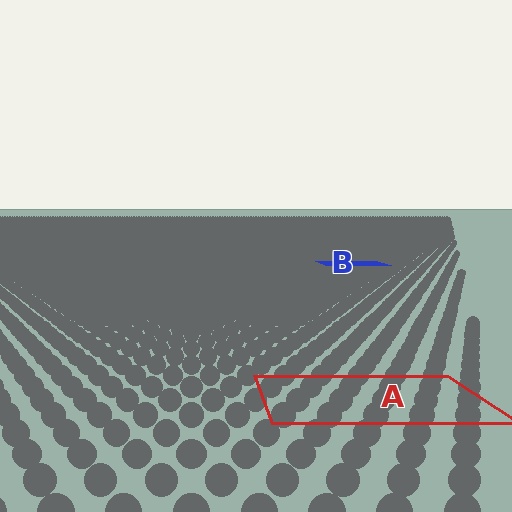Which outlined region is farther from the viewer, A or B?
Region B is farther from the viewer — the texture elements inside it appear smaller and more densely packed.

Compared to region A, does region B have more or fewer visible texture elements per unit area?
Region B has more texture elements per unit area — they are packed more densely because it is farther away.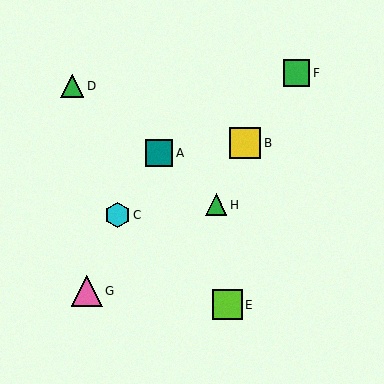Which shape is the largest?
The pink triangle (labeled G) is the largest.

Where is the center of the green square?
The center of the green square is at (296, 73).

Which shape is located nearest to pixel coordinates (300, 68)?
The green square (labeled F) at (296, 73) is nearest to that location.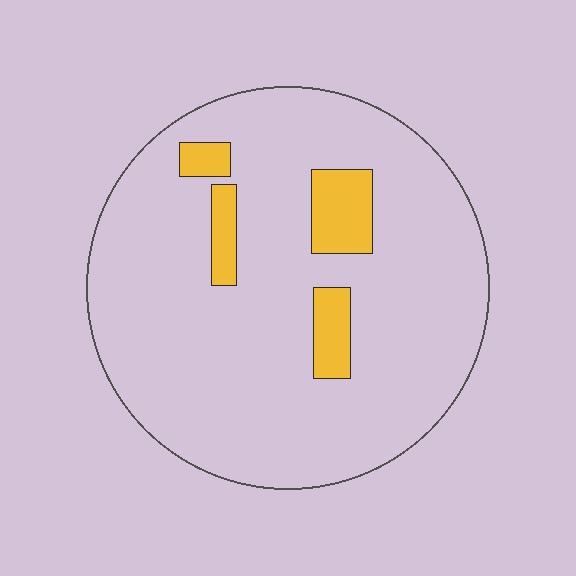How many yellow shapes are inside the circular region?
4.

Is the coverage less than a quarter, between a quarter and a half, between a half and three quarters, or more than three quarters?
Less than a quarter.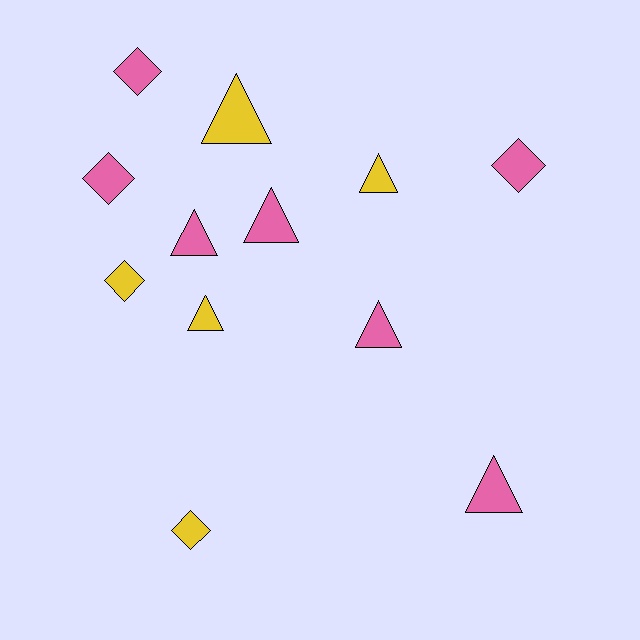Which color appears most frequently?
Pink, with 7 objects.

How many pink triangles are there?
There are 4 pink triangles.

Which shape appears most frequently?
Triangle, with 7 objects.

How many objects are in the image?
There are 12 objects.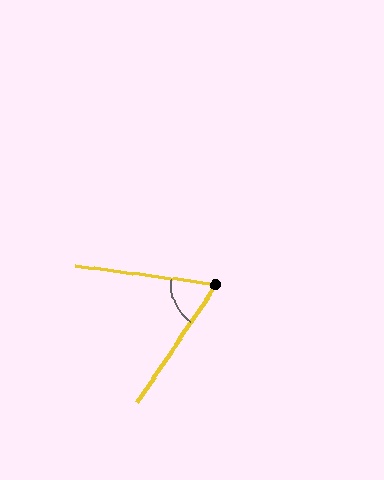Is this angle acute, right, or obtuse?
It is acute.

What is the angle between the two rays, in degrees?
Approximately 64 degrees.